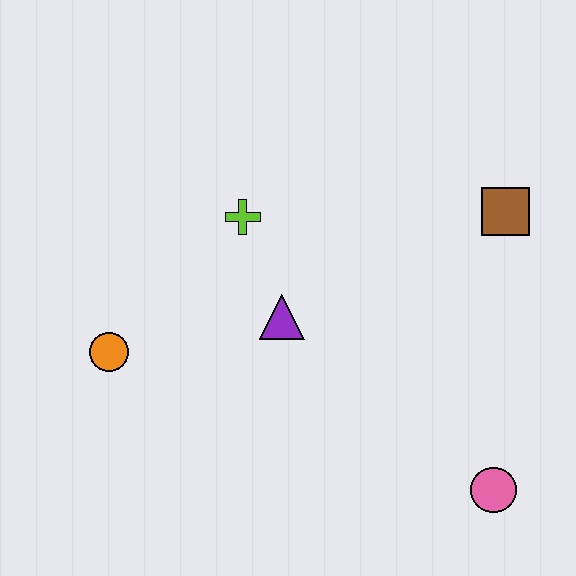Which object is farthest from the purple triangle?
The pink circle is farthest from the purple triangle.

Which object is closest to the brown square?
The purple triangle is closest to the brown square.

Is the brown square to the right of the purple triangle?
Yes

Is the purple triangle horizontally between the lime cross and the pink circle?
Yes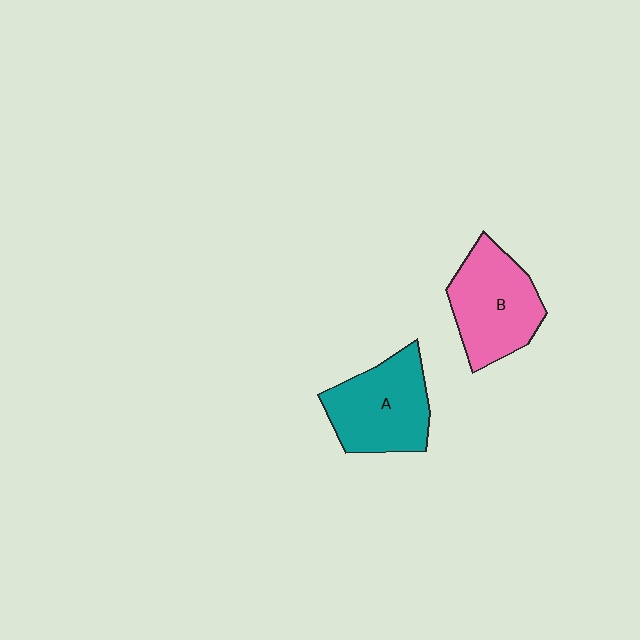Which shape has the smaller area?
Shape A (teal).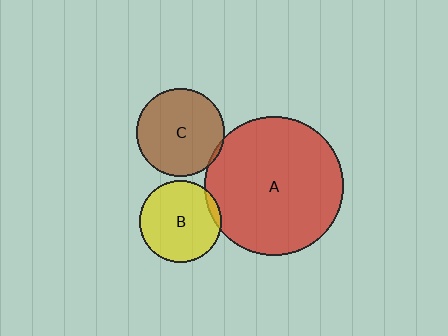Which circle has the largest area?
Circle A (red).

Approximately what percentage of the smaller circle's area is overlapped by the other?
Approximately 5%.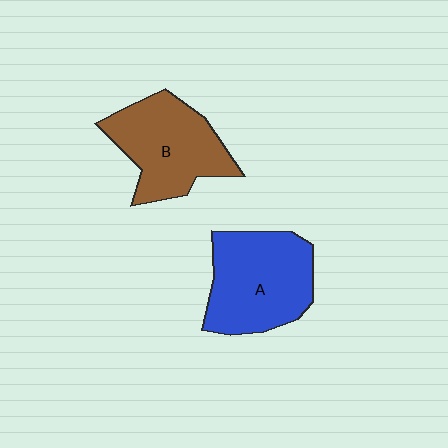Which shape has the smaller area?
Shape B (brown).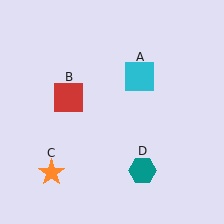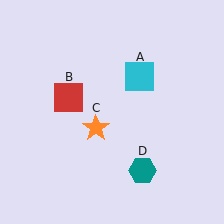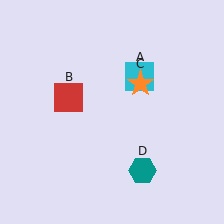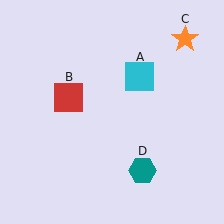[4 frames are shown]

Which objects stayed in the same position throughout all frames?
Cyan square (object A) and red square (object B) and teal hexagon (object D) remained stationary.